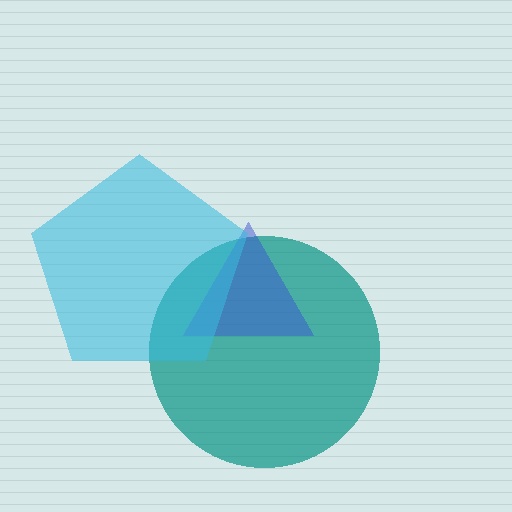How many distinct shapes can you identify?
There are 3 distinct shapes: a teal circle, a blue triangle, a cyan pentagon.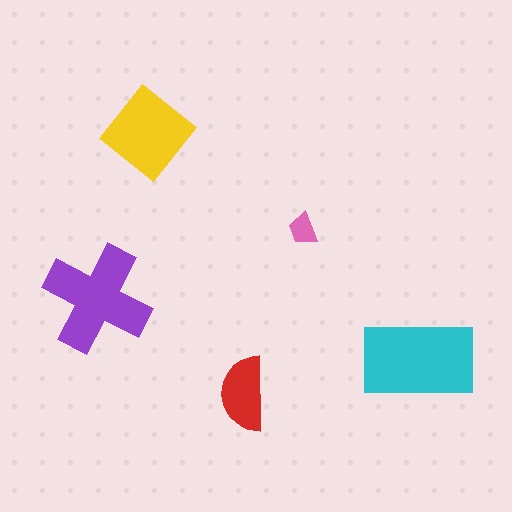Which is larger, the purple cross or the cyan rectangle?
The cyan rectangle.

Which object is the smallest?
The pink trapezoid.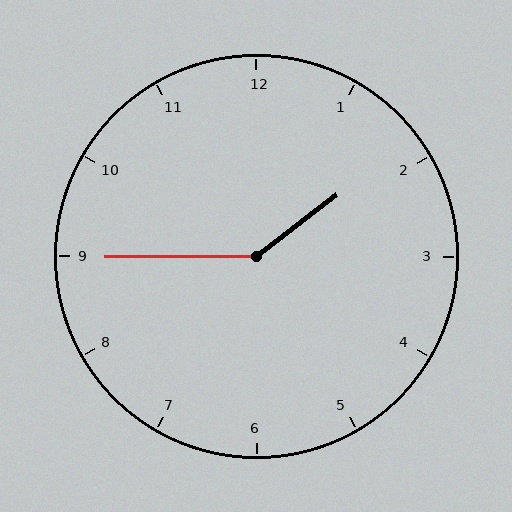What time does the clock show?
1:45.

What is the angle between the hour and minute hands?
Approximately 142 degrees.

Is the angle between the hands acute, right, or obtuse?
It is obtuse.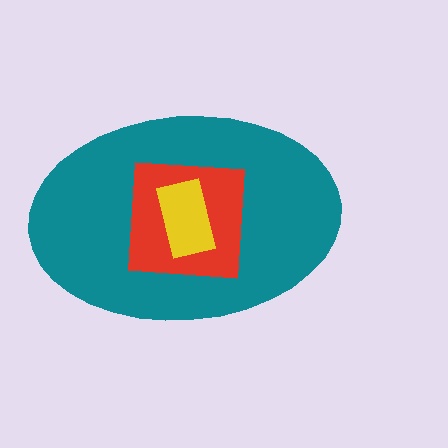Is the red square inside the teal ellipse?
Yes.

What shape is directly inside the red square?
The yellow rectangle.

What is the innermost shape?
The yellow rectangle.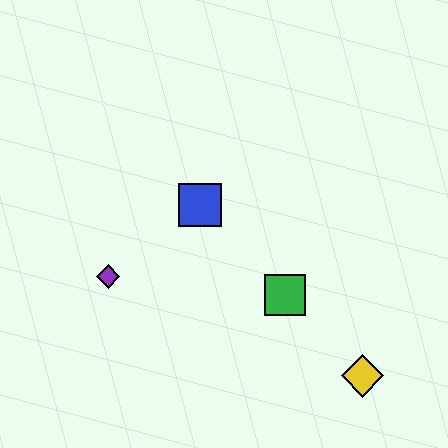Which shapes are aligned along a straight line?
The red circle, the blue square, the green square, the yellow diamond are aligned along a straight line.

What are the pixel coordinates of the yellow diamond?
The yellow diamond is at (363, 376).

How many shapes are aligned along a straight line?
4 shapes (the red circle, the blue square, the green square, the yellow diamond) are aligned along a straight line.